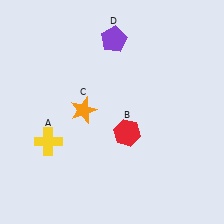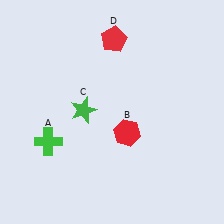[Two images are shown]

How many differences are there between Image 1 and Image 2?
There are 3 differences between the two images.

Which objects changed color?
A changed from yellow to green. C changed from orange to green. D changed from purple to red.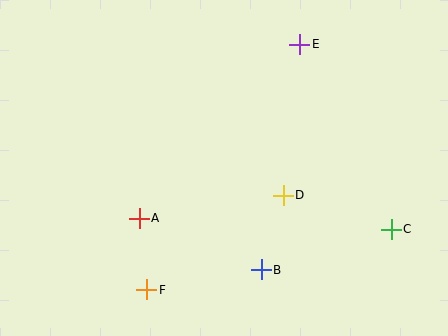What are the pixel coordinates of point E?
Point E is at (300, 44).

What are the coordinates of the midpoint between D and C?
The midpoint between D and C is at (337, 212).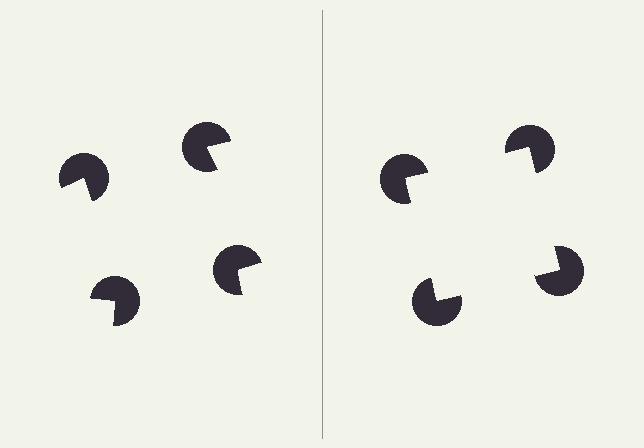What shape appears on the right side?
An illusory square.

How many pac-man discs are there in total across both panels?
8 — 4 on each side.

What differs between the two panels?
The pac-man discs are positioned identically on both sides; only the wedge orientations differ. On the right they align to a square; on the left they are misaligned.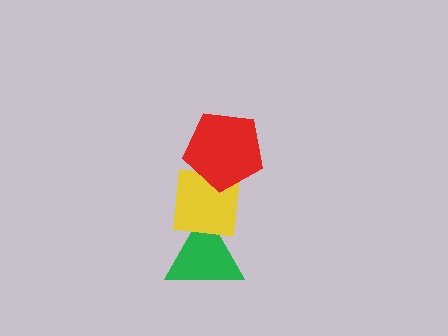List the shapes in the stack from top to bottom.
From top to bottom: the red pentagon, the yellow square, the green triangle.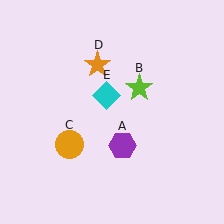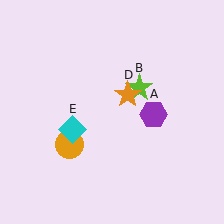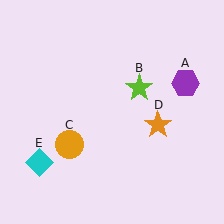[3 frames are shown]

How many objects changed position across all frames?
3 objects changed position: purple hexagon (object A), orange star (object D), cyan diamond (object E).